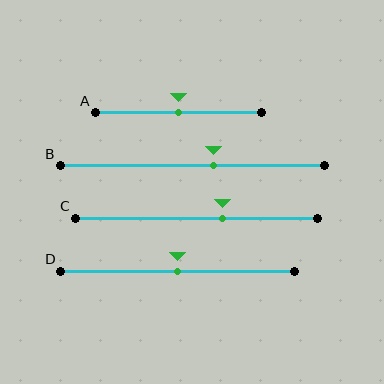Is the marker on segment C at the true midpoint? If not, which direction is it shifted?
No, the marker on segment C is shifted to the right by about 11% of the segment length.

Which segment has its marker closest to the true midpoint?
Segment A has its marker closest to the true midpoint.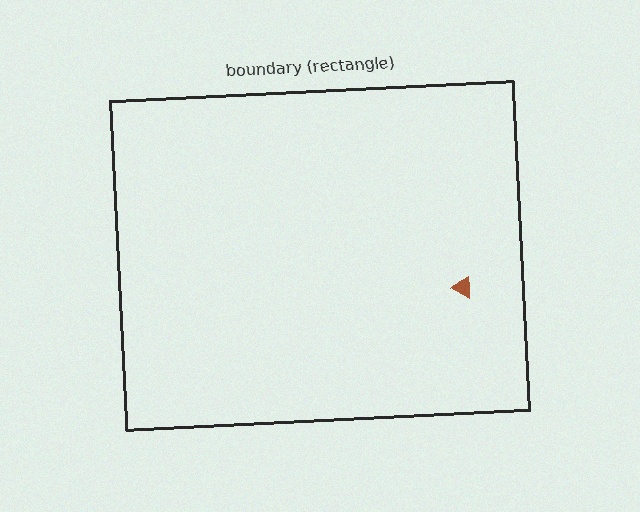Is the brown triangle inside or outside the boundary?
Inside.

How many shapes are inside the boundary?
1 inside, 0 outside.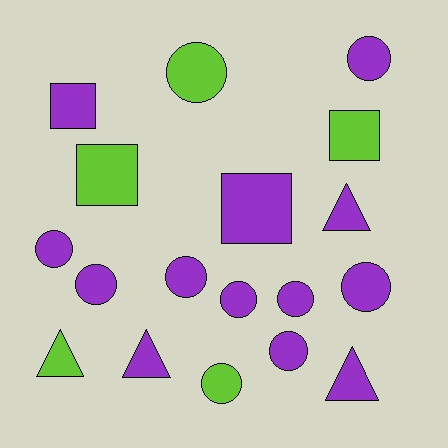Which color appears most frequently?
Purple, with 13 objects.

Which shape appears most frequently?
Circle, with 10 objects.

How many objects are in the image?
There are 18 objects.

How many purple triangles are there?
There are 3 purple triangles.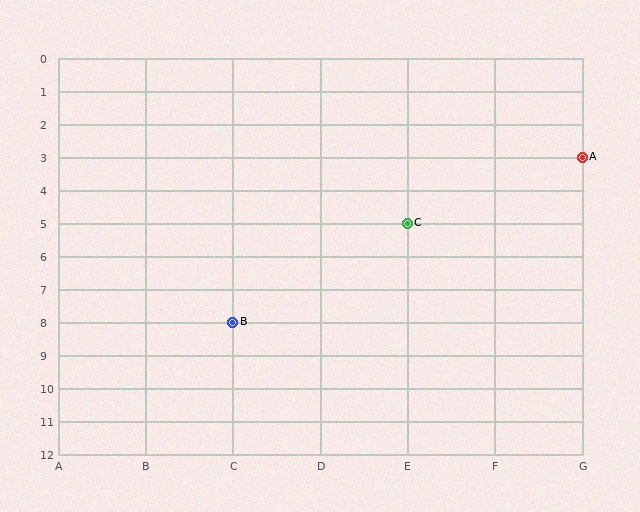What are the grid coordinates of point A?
Point A is at grid coordinates (G, 3).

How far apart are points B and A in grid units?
Points B and A are 4 columns and 5 rows apart (about 6.4 grid units diagonally).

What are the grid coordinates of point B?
Point B is at grid coordinates (C, 8).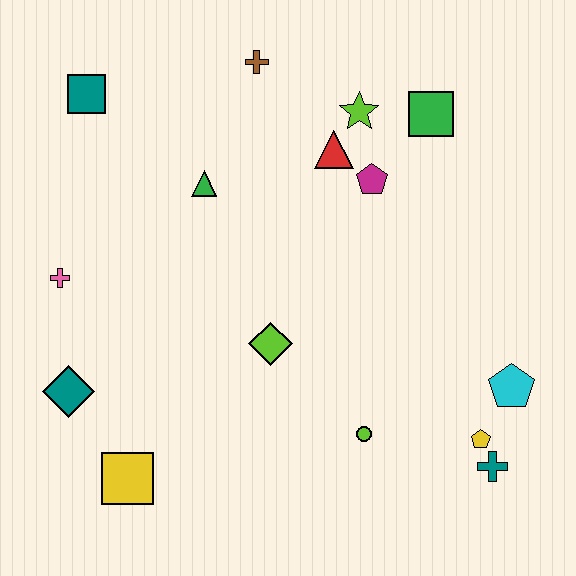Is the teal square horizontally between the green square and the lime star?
No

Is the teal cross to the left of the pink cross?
No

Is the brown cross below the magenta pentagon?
No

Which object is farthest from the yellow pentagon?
The teal square is farthest from the yellow pentagon.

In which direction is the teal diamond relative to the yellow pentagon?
The teal diamond is to the left of the yellow pentagon.